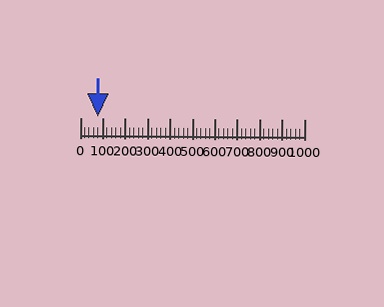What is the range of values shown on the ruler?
The ruler shows values from 0 to 1000.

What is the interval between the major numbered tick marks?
The major tick marks are spaced 100 units apart.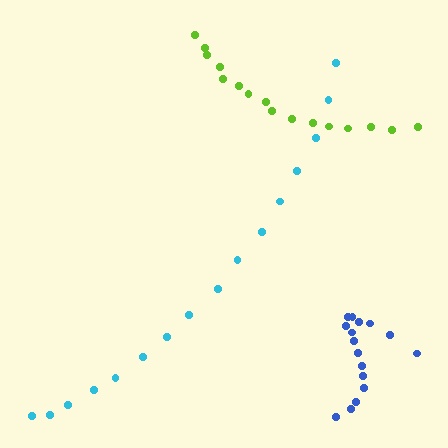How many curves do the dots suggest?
There are 3 distinct paths.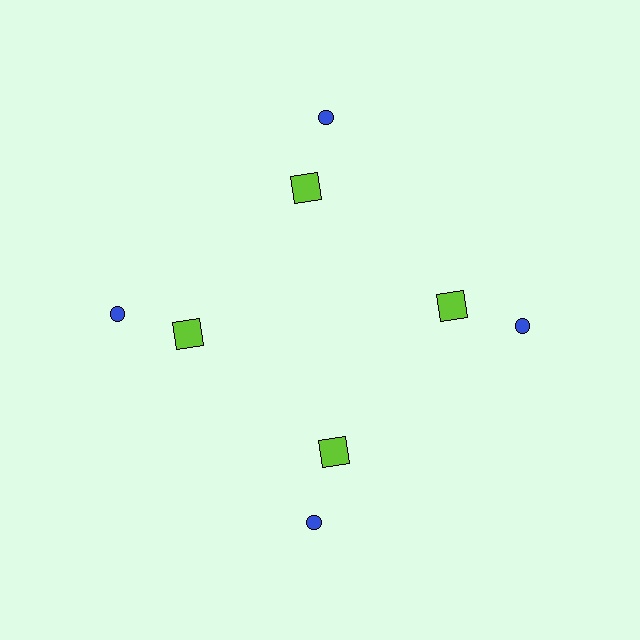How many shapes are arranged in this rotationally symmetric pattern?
There are 8 shapes, arranged in 4 groups of 2.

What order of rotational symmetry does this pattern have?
This pattern has 4-fold rotational symmetry.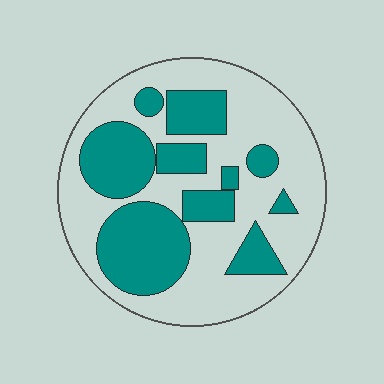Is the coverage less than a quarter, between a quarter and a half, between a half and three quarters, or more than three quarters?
Between a quarter and a half.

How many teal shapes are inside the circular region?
10.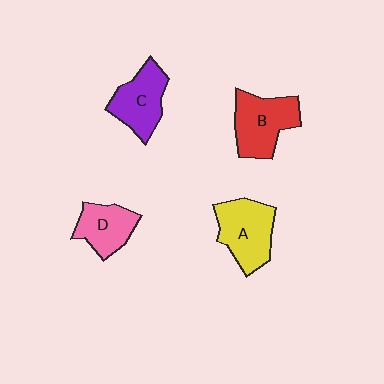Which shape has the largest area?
Shape A (yellow).